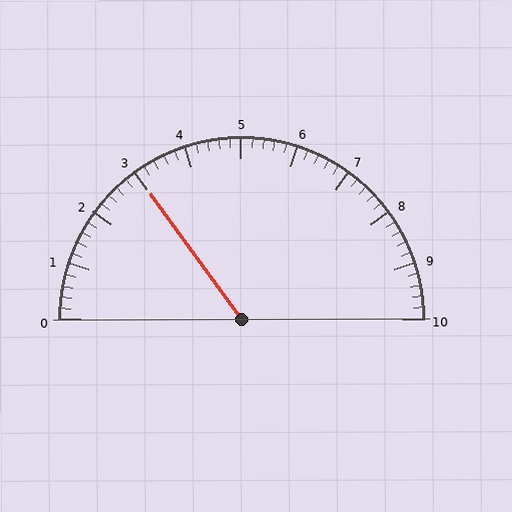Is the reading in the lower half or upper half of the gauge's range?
The reading is in the lower half of the range (0 to 10).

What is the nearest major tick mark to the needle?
The nearest major tick mark is 3.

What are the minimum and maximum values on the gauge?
The gauge ranges from 0 to 10.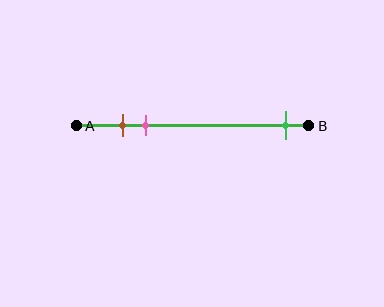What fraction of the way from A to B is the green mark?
The green mark is approximately 90% (0.9) of the way from A to B.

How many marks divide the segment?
There are 3 marks dividing the segment.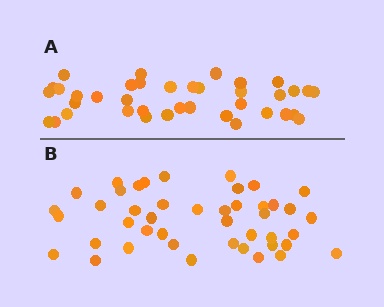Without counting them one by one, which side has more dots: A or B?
Region B (the bottom region) has more dots.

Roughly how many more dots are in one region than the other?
Region B has about 6 more dots than region A.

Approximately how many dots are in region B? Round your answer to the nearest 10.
About 40 dots. (The exact count is 44, which rounds to 40.)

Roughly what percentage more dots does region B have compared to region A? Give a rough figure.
About 15% more.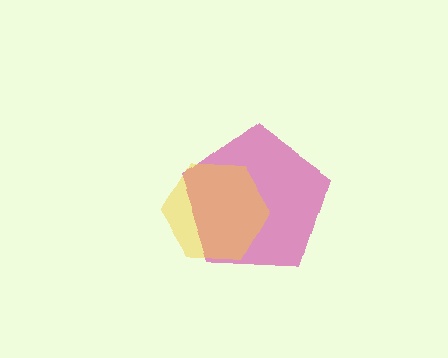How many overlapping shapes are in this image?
There are 2 overlapping shapes in the image.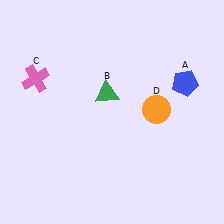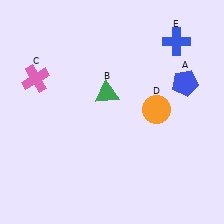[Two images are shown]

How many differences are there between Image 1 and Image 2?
There is 1 difference between the two images.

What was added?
A blue cross (E) was added in Image 2.